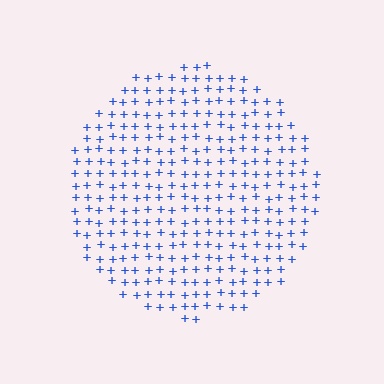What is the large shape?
The large shape is a circle.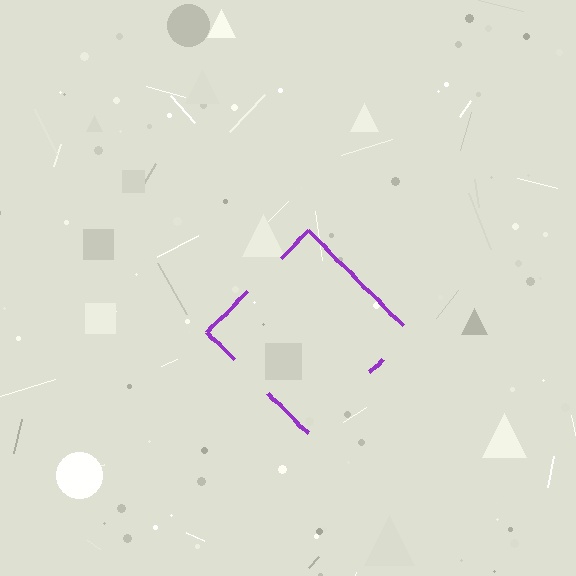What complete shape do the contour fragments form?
The contour fragments form a diamond.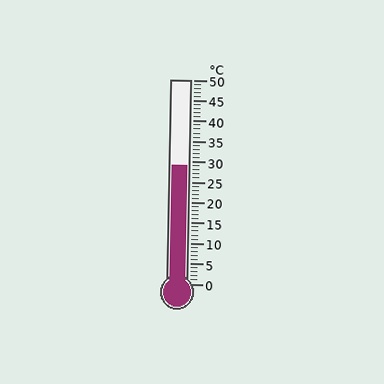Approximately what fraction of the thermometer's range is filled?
The thermometer is filled to approximately 60% of its range.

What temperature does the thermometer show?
The thermometer shows approximately 29°C.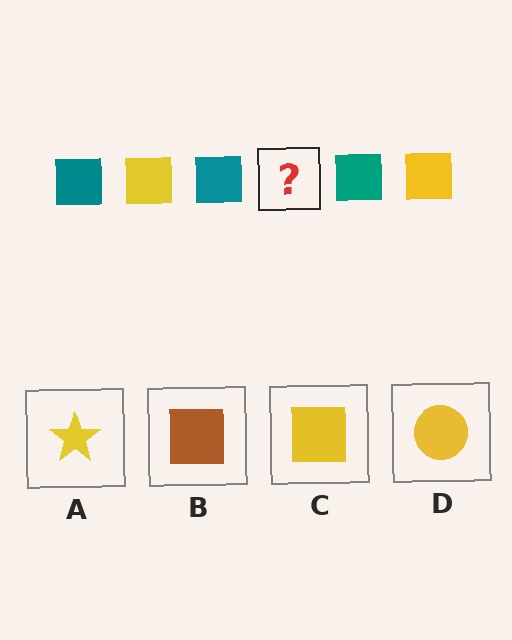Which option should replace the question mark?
Option C.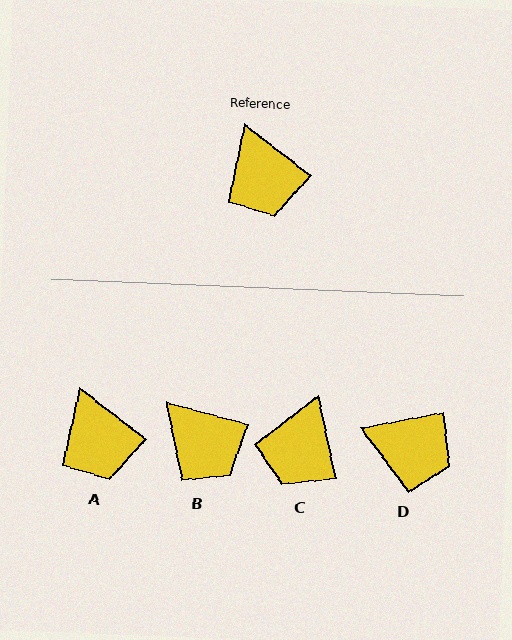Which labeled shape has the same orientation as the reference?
A.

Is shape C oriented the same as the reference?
No, it is off by about 41 degrees.